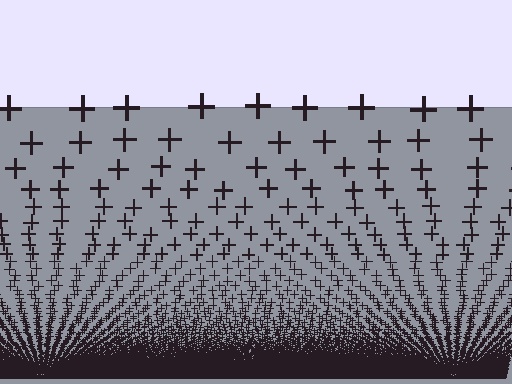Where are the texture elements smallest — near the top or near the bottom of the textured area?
Near the bottom.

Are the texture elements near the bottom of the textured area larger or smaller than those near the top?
Smaller. The gradient is inverted — elements near the bottom are smaller and denser.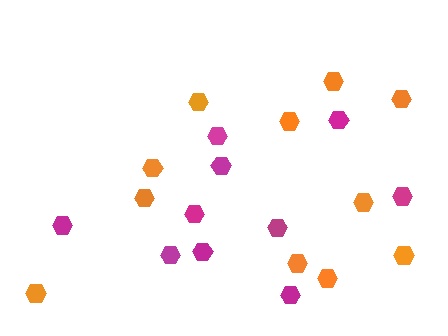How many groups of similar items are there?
There are 2 groups: one group of orange hexagons (11) and one group of magenta hexagons (10).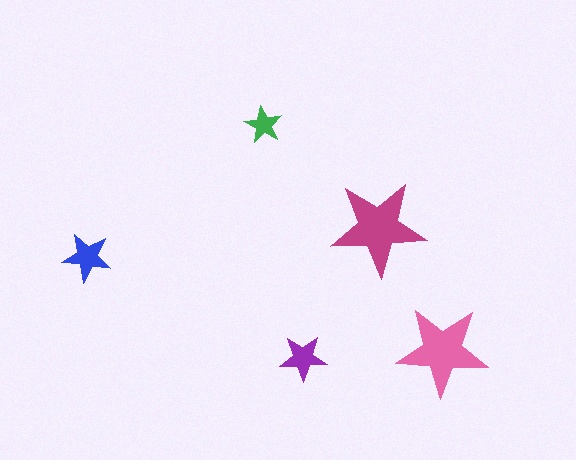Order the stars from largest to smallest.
the magenta one, the pink one, the blue one, the purple one, the green one.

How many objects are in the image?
There are 5 objects in the image.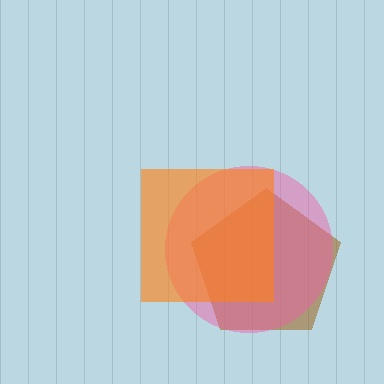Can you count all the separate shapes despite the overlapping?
Yes, there are 3 separate shapes.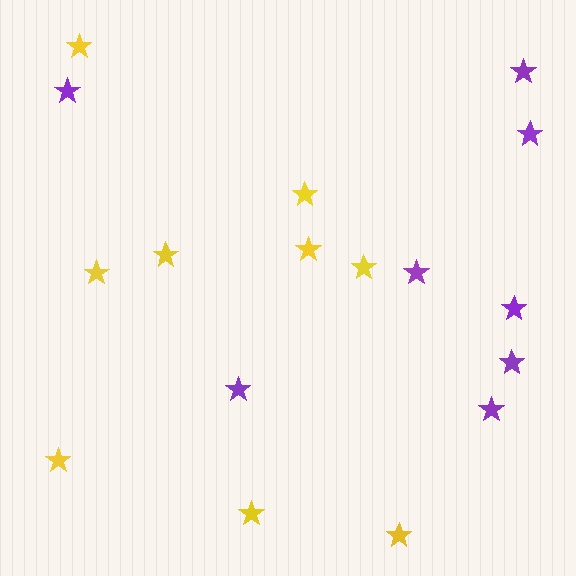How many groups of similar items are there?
There are 2 groups: one group of yellow stars (9) and one group of purple stars (8).